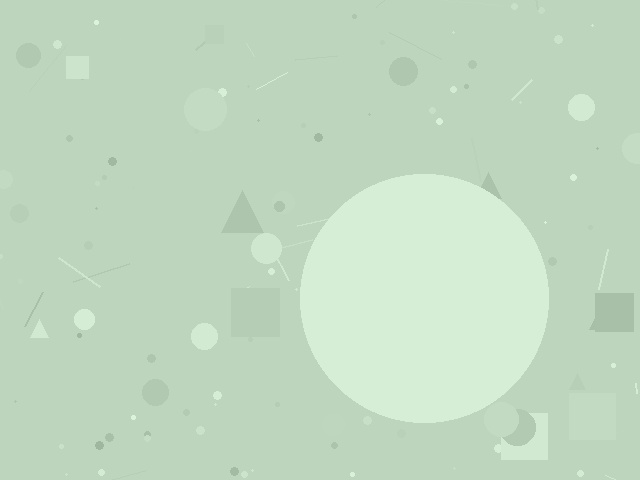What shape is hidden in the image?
A circle is hidden in the image.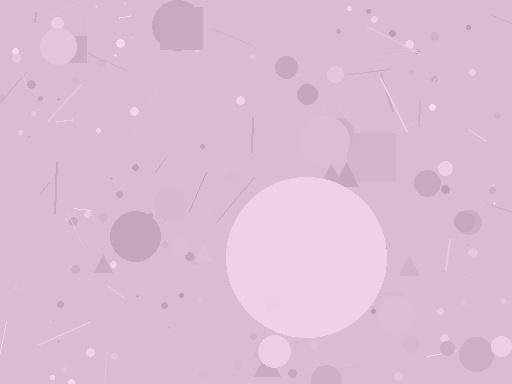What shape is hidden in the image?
A circle is hidden in the image.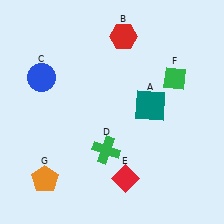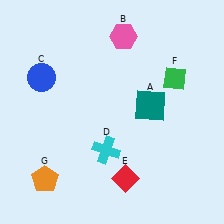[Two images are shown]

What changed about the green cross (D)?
In Image 1, D is green. In Image 2, it changed to cyan.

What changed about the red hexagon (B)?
In Image 1, B is red. In Image 2, it changed to pink.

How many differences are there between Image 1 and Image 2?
There are 2 differences between the two images.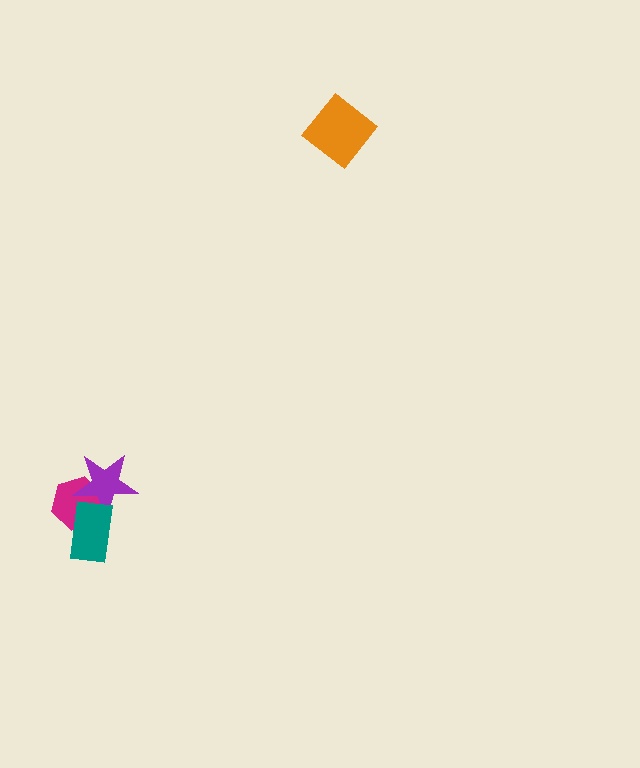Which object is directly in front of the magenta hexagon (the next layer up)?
The purple star is directly in front of the magenta hexagon.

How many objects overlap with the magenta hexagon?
2 objects overlap with the magenta hexagon.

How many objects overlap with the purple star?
2 objects overlap with the purple star.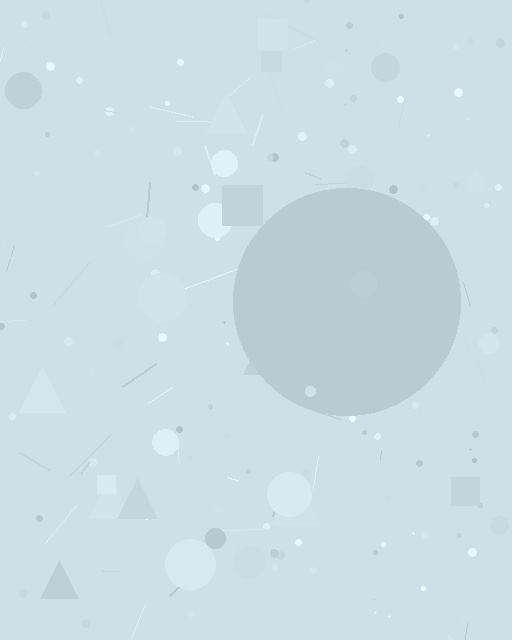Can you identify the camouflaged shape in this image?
The camouflaged shape is a circle.